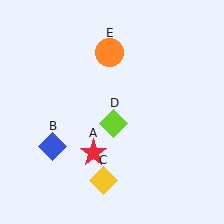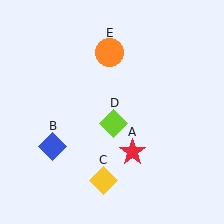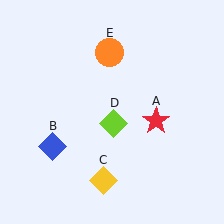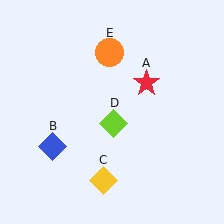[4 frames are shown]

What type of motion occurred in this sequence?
The red star (object A) rotated counterclockwise around the center of the scene.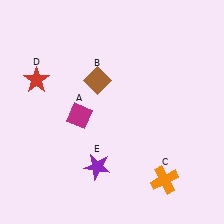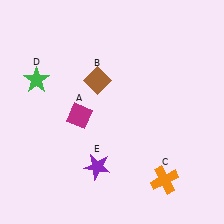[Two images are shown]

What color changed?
The star (D) changed from red in Image 1 to green in Image 2.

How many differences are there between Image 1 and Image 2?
There is 1 difference between the two images.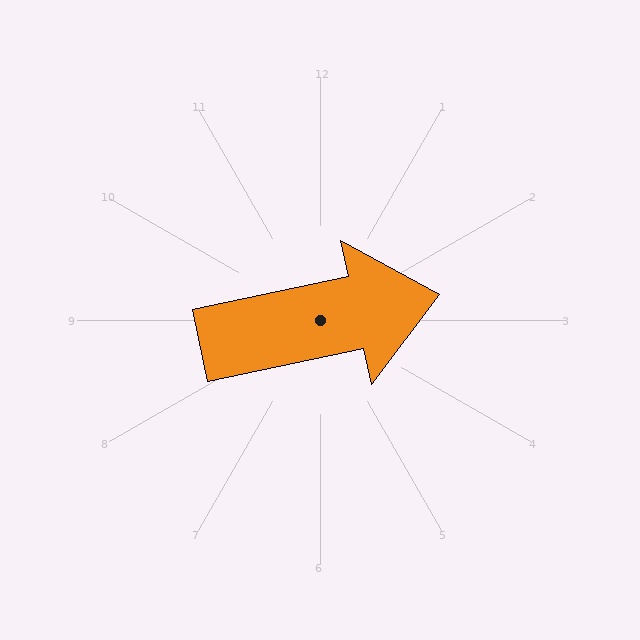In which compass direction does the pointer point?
East.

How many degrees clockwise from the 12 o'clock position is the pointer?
Approximately 78 degrees.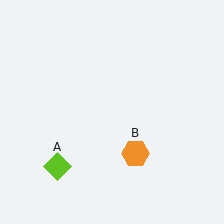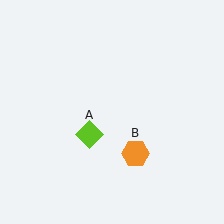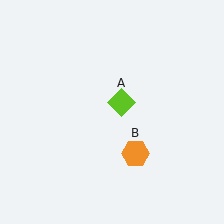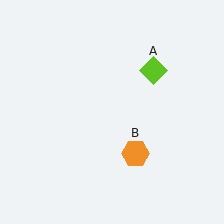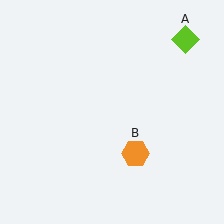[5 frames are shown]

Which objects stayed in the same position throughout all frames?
Orange hexagon (object B) remained stationary.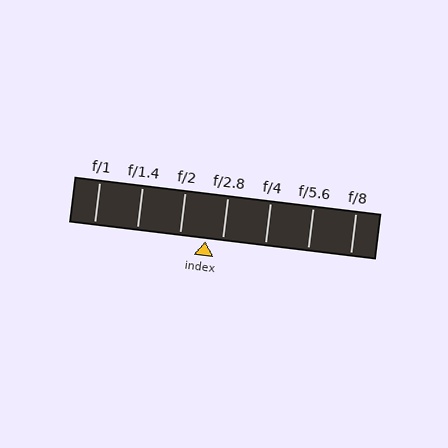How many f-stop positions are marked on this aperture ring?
There are 7 f-stop positions marked.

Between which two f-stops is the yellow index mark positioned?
The index mark is between f/2 and f/2.8.